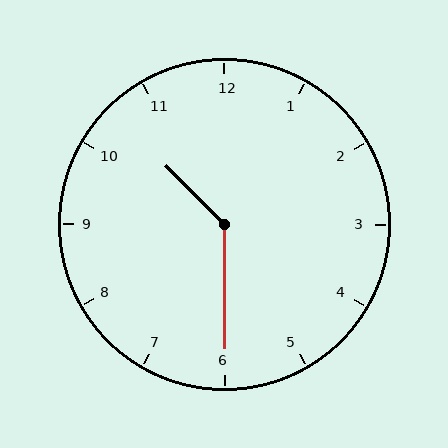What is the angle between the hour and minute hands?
Approximately 135 degrees.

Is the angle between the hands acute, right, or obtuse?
It is obtuse.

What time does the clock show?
10:30.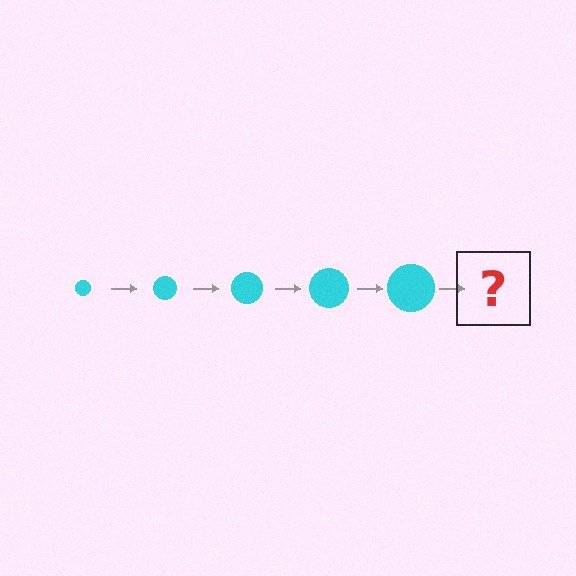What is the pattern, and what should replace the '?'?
The pattern is that the circle gets progressively larger each step. The '?' should be a cyan circle, larger than the previous one.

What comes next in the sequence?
The next element should be a cyan circle, larger than the previous one.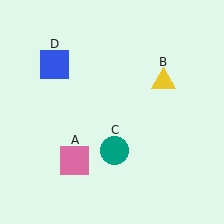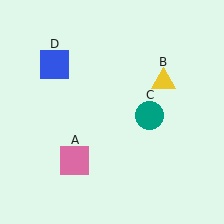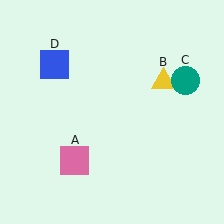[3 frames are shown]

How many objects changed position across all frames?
1 object changed position: teal circle (object C).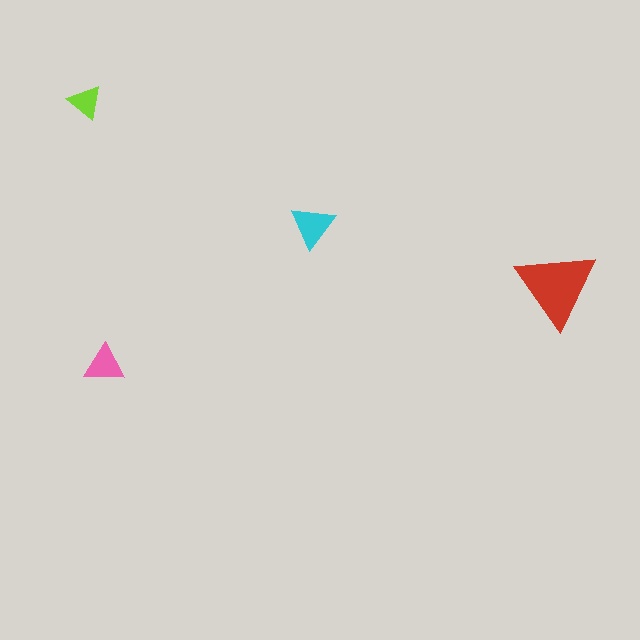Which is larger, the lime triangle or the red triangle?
The red one.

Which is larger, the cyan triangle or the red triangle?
The red one.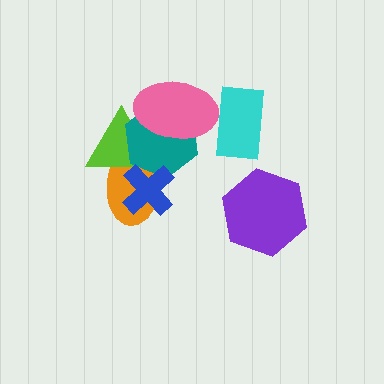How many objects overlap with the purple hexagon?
0 objects overlap with the purple hexagon.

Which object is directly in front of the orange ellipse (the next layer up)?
The lime triangle is directly in front of the orange ellipse.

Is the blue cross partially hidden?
No, no other shape covers it.